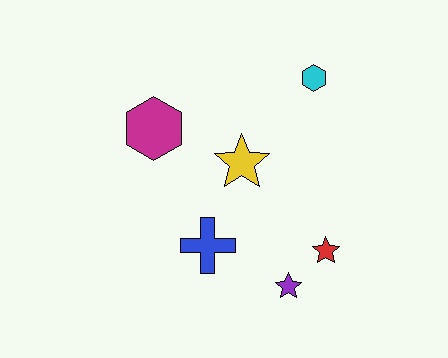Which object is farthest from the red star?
The magenta hexagon is farthest from the red star.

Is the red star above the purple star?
Yes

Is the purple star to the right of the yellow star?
Yes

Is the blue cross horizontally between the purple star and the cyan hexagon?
No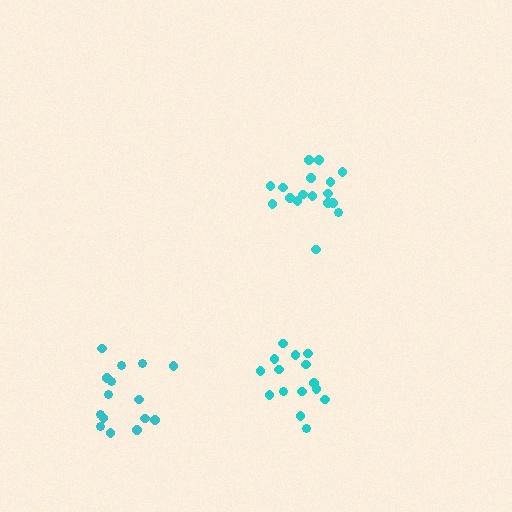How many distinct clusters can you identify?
There are 3 distinct clusters.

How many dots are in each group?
Group 1: 15 dots, Group 2: 15 dots, Group 3: 17 dots (47 total).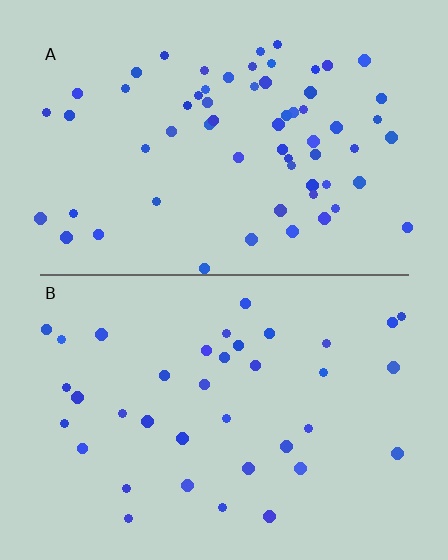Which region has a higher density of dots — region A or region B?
A (the top).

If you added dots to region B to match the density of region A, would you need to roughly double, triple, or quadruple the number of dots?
Approximately double.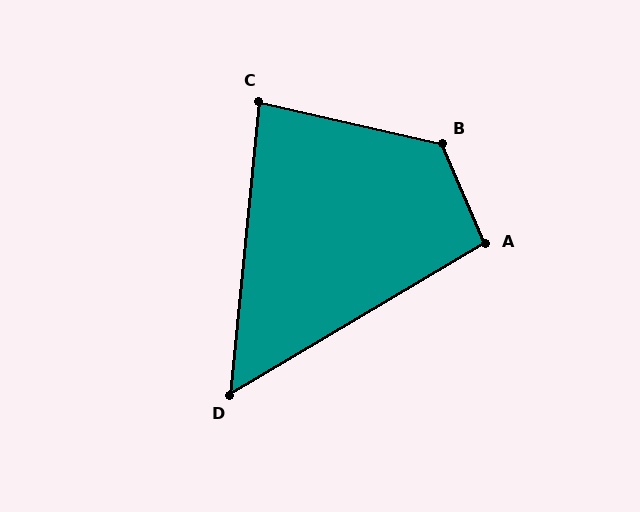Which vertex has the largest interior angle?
B, at approximately 126 degrees.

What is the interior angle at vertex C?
Approximately 83 degrees (acute).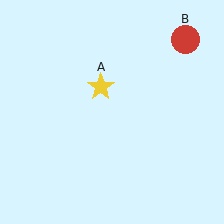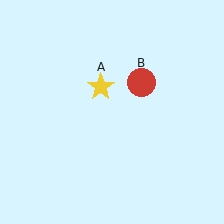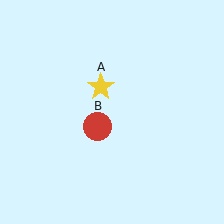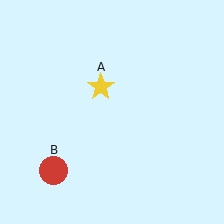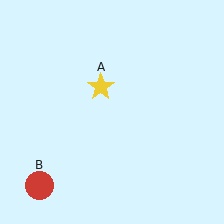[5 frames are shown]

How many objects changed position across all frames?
1 object changed position: red circle (object B).